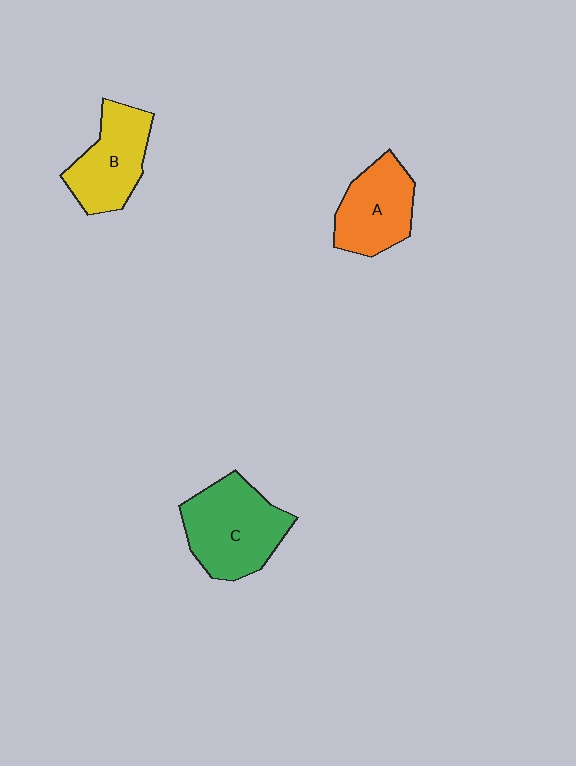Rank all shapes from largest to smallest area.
From largest to smallest: C (green), B (yellow), A (orange).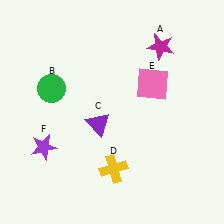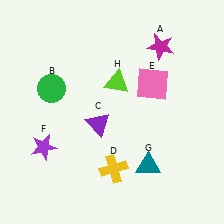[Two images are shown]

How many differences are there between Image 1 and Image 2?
There are 2 differences between the two images.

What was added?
A teal triangle (G), a lime triangle (H) were added in Image 2.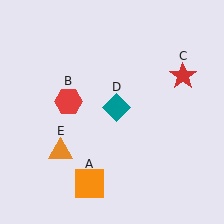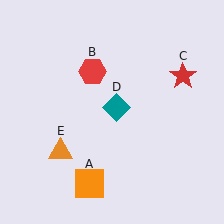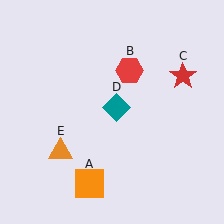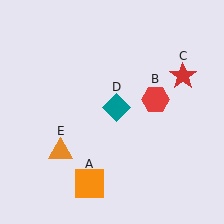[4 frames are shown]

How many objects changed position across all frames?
1 object changed position: red hexagon (object B).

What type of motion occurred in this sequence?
The red hexagon (object B) rotated clockwise around the center of the scene.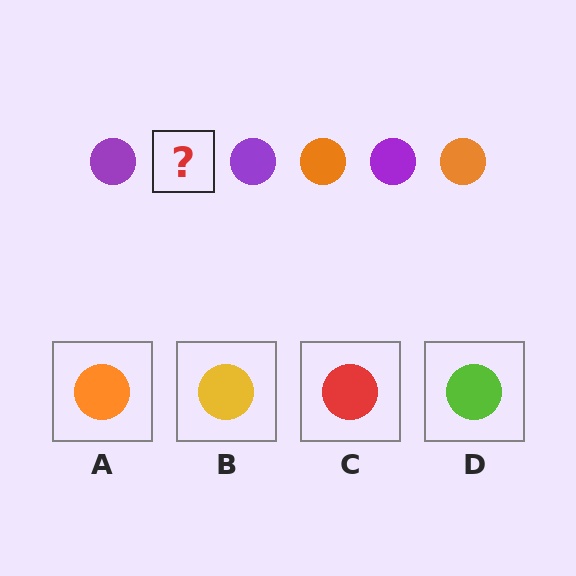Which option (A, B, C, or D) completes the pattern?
A.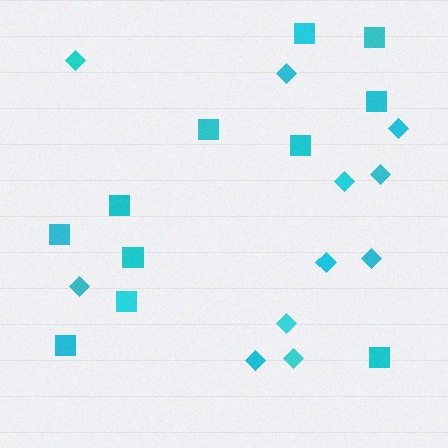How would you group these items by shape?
There are 2 groups: one group of squares (11) and one group of diamonds (11).